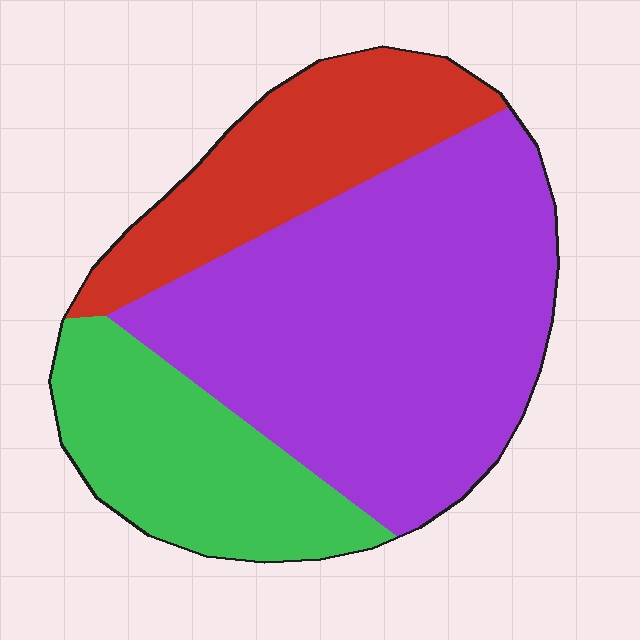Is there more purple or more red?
Purple.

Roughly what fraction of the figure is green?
Green covers roughly 25% of the figure.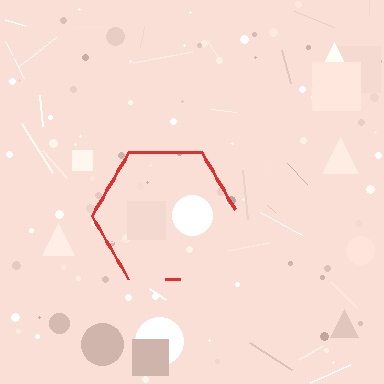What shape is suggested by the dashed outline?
The dashed outline suggests a hexagon.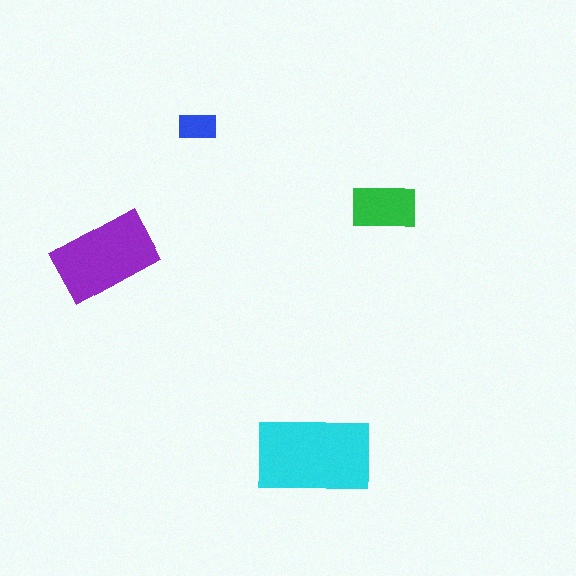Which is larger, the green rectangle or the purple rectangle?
The purple one.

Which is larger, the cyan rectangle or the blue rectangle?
The cyan one.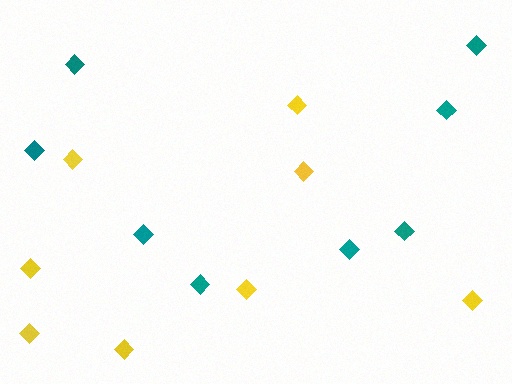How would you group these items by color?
There are 2 groups: one group of teal diamonds (8) and one group of yellow diamonds (8).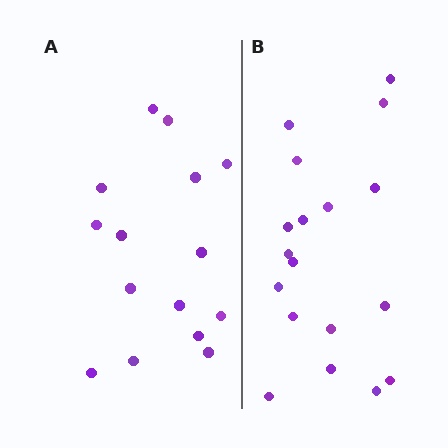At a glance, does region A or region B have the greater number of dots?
Region B (the right region) has more dots.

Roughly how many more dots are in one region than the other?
Region B has just a few more — roughly 2 or 3 more dots than region A.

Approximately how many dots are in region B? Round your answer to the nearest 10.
About 20 dots. (The exact count is 18, which rounds to 20.)